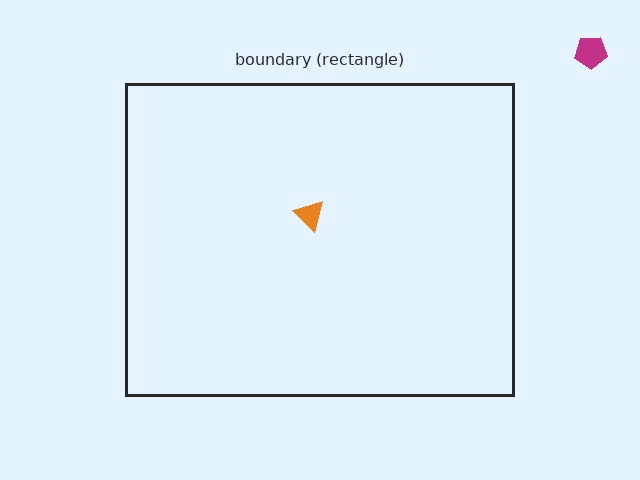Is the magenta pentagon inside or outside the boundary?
Outside.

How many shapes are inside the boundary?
1 inside, 1 outside.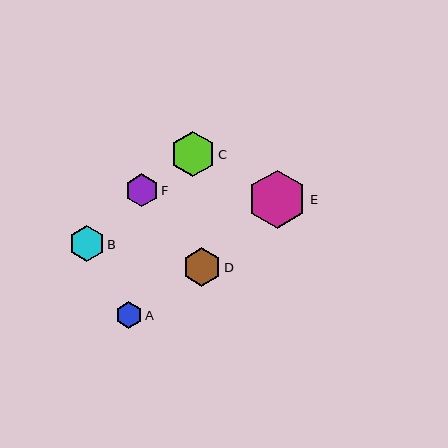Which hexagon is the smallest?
Hexagon A is the smallest with a size of approximately 27 pixels.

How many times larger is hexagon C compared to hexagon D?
Hexagon C is approximately 1.2 times the size of hexagon D.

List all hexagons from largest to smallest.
From largest to smallest: E, C, D, B, F, A.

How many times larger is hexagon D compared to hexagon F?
Hexagon D is approximately 1.2 times the size of hexagon F.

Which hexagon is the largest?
Hexagon E is the largest with a size of approximately 59 pixels.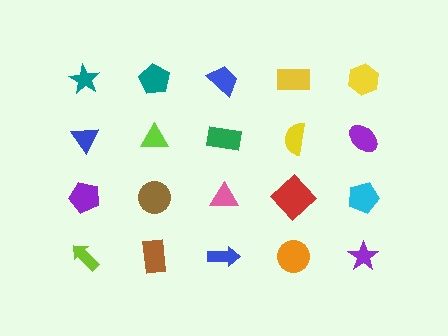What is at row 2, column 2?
A lime triangle.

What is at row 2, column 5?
A purple ellipse.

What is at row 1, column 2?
A teal pentagon.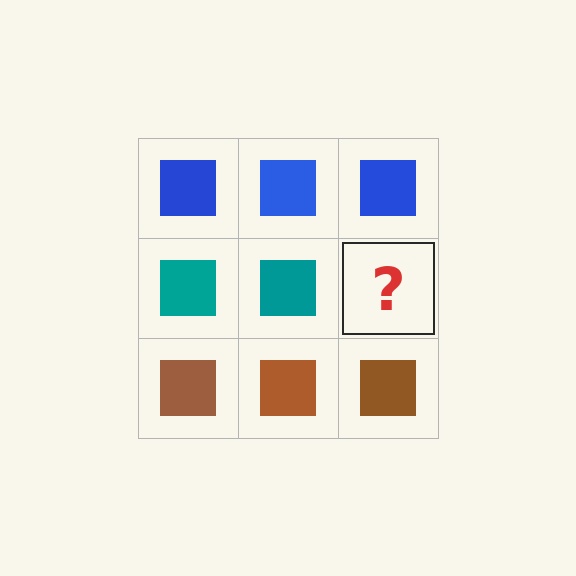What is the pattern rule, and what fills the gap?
The rule is that each row has a consistent color. The gap should be filled with a teal square.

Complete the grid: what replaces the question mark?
The question mark should be replaced with a teal square.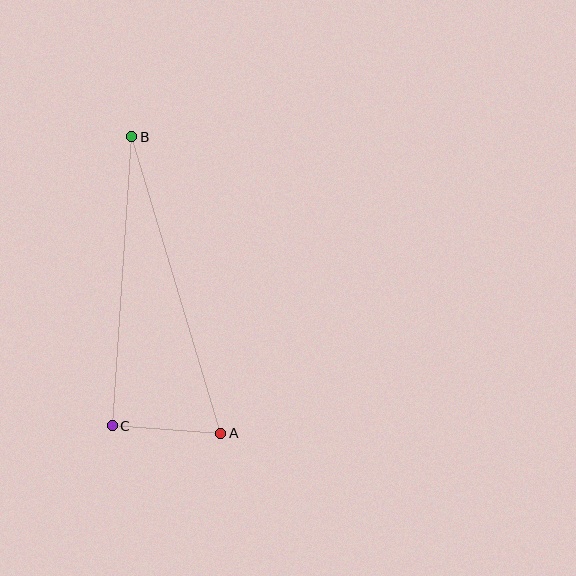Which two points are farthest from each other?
Points A and B are farthest from each other.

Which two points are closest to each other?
Points A and C are closest to each other.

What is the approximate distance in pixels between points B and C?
The distance between B and C is approximately 290 pixels.